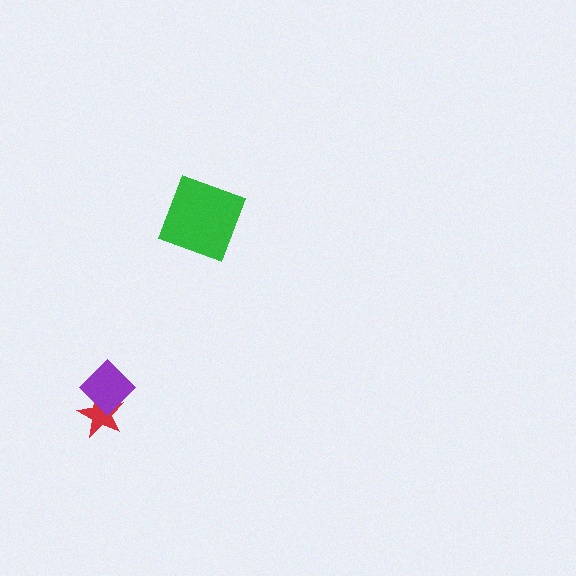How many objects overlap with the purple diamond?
1 object overlaps with the purple diamond.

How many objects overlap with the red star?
1 object overlaps with the red star.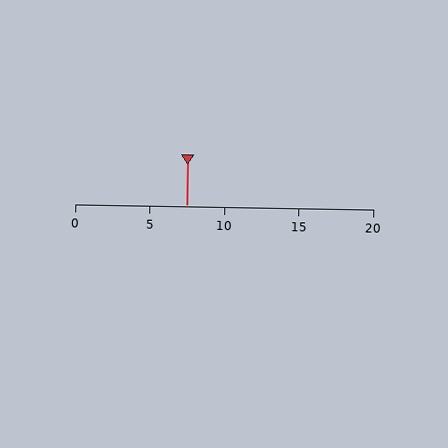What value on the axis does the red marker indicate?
The marker indicates approximately 7.5.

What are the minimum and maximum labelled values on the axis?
The axis runs from 0 to 20.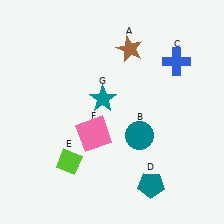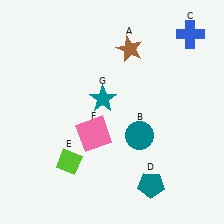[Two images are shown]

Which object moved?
The blue cross (C) moved up.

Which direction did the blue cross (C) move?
The blue cross (C) moved up.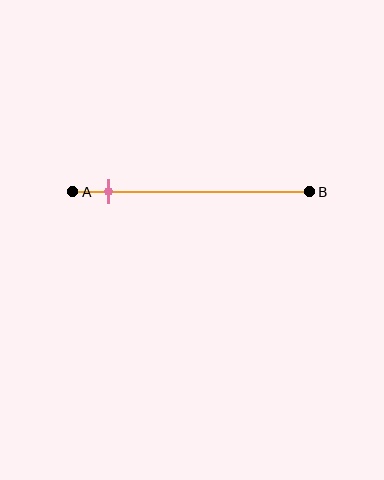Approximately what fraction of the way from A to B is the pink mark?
The pink mark is approximately 15% of the way from A to B.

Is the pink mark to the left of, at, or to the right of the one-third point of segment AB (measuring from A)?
The pink mark is to the left of the one-third point of segment AB.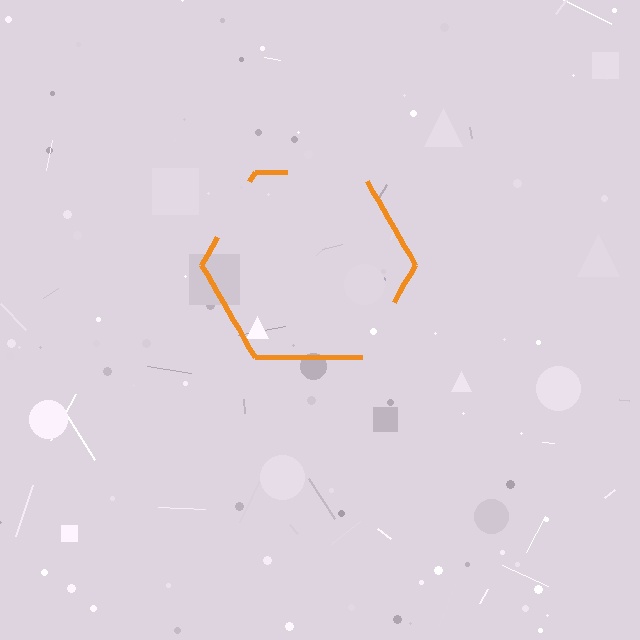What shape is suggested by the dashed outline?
The dashed outline suggests a hexagon.